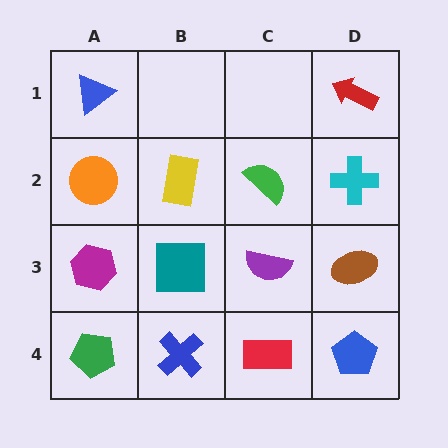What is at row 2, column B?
A yellow rectangle.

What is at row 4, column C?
A red rectangle.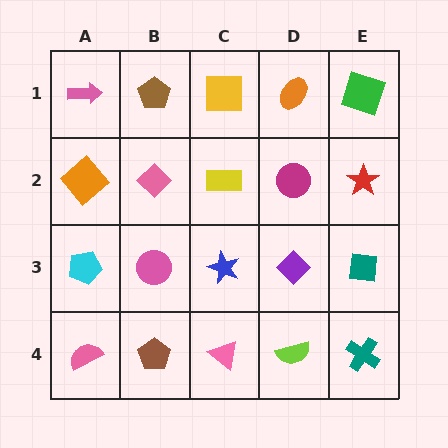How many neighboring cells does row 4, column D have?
3.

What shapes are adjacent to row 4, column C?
A blue star (row 3, column C), a brown pentagon (row 4, column B), a lime semicircle (row 4, column D).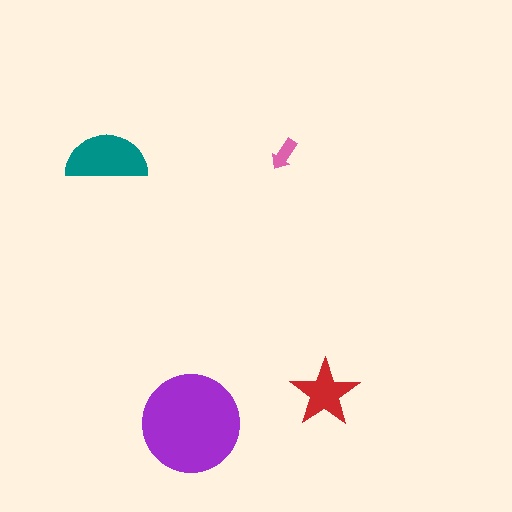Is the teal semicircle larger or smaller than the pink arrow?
Larger.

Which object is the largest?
The purple circle.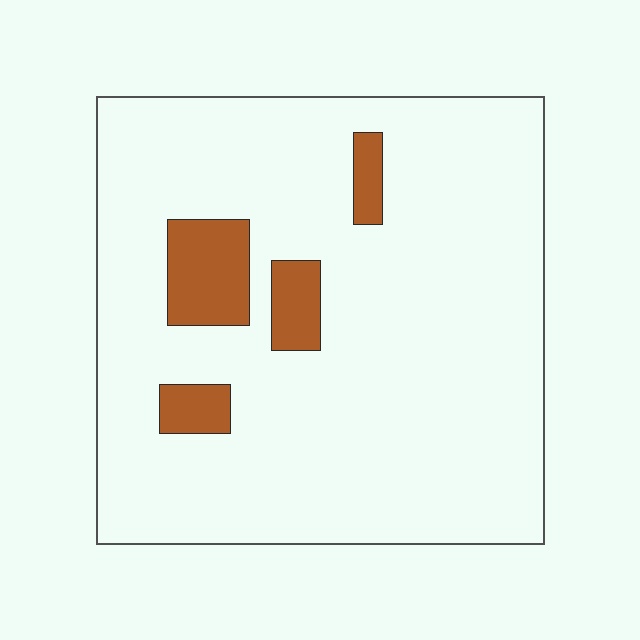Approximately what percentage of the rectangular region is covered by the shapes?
Approximately 10%.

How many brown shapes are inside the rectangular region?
4.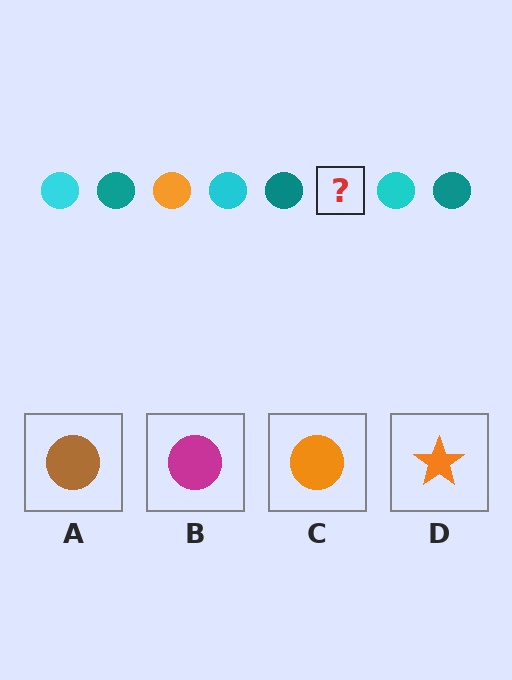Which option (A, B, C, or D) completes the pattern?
C.